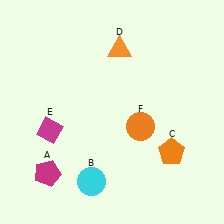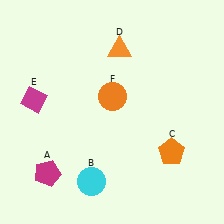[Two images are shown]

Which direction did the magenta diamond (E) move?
The magenta diamond (E) moved up.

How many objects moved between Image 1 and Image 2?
2 objects moved between the two images.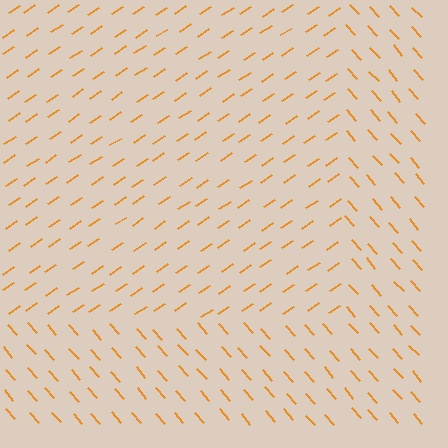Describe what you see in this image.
The image is filled with small orange line segments. A rectangle region in the image has lines oriented differently from the surrounding lines, creating a visible texture boundary.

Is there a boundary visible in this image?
Yes, there is a texture boundary formed by a change in line orientation.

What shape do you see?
I see a rectangle.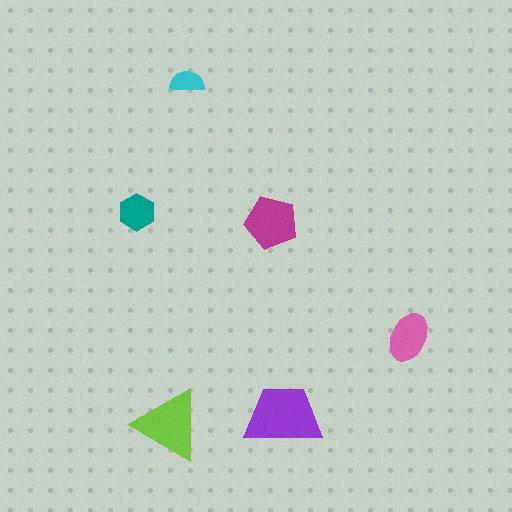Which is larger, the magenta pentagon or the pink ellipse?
The magenta pentagon.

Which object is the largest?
The purple trapezoid.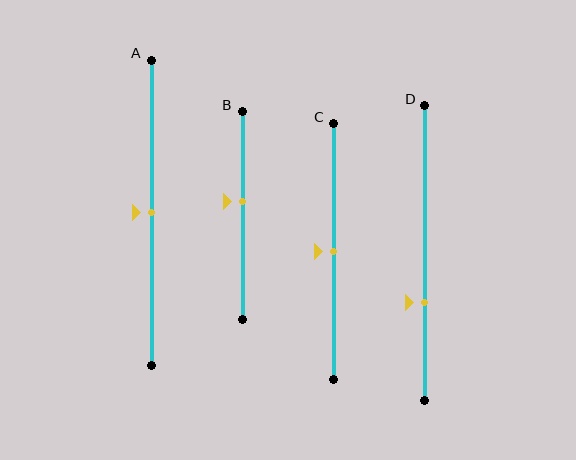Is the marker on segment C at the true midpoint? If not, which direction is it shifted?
Yes, the marker on segment C is at the true midpoint.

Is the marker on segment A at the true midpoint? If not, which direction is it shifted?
Yes, the marker on segment A is at the true midpoint.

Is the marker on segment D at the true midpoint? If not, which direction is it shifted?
No, the marker on segment D is shifted downward by about 17% of the segment length.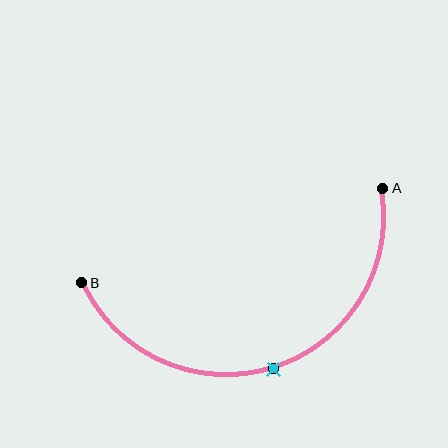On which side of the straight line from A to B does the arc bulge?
The arc bulges below the straight line connecting A and B.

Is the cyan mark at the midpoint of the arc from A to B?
Yes. The cyan mark lies on the arc at equal arc-length from both A and B — it is the arc midpoint.